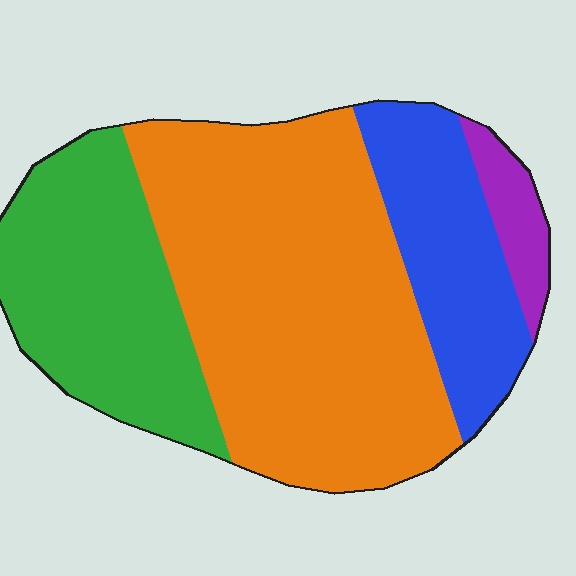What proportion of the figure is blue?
Blue takes up about one sixth (1/6) of the figure.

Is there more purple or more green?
Green.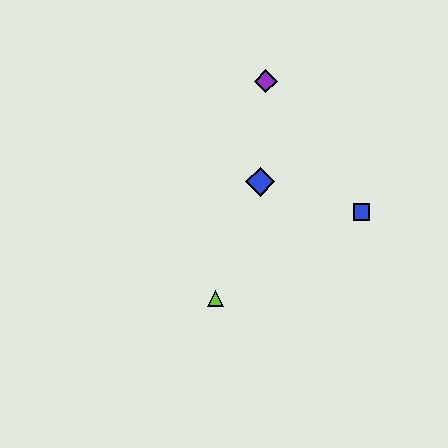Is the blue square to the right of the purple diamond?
Yes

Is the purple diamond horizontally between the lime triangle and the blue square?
Yes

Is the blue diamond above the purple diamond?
No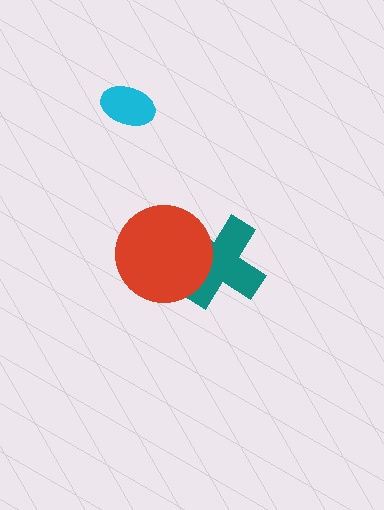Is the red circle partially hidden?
No, no other shape covers it.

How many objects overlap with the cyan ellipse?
0 objects overlap with the cyan ellipse.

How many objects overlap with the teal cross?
1 object overlaps with the teal cross.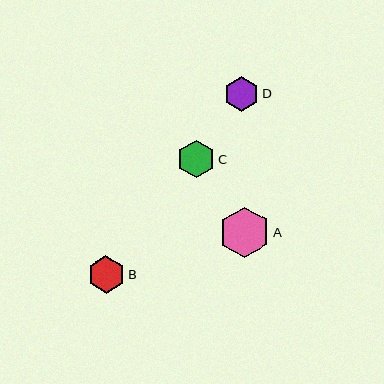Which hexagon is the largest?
Hexagon A is the largest with a size of approximately 50 pixels.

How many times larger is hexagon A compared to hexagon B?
Hexagon A is approximately 1.3 times the size of hexagon B.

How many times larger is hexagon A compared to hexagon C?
Hexagon A is approximately 1.3 times the size of hexagon C.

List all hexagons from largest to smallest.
From largest to smallest: A, C, B, D.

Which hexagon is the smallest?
Hexagon D is the smallest with a size of approximately 34 pixels.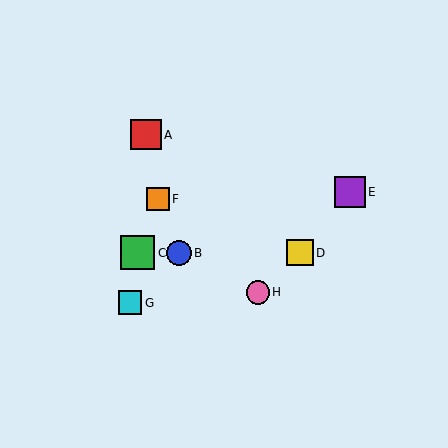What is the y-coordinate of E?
Object E is at y≈192.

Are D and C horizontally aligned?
Yes, both are at y≈253.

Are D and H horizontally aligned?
No, D is at y≈253 and H is at y≈292.